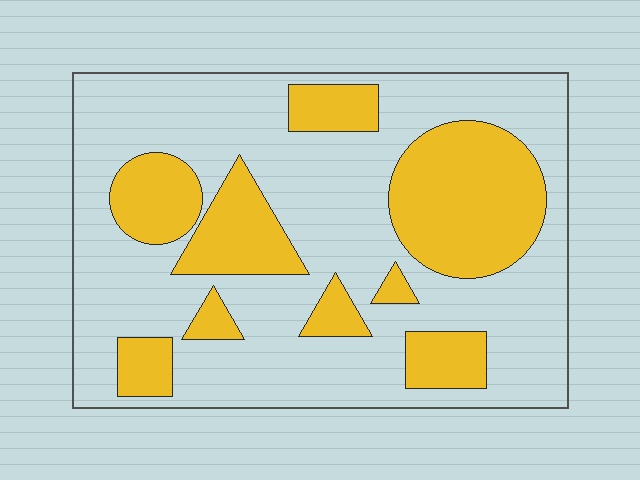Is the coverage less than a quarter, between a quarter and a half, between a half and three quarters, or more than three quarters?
Between a quarter and a half.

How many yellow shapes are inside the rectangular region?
9.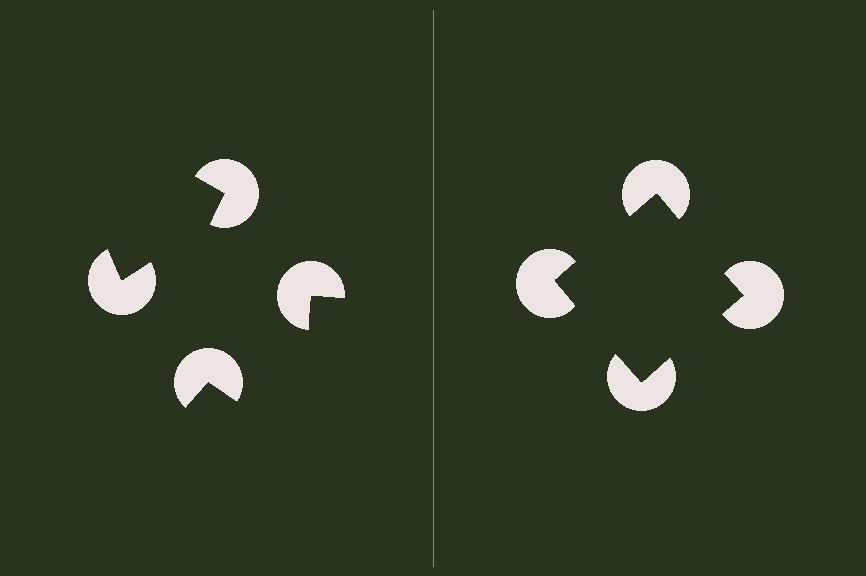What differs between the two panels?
The pac-man discs are positioned identically on both sides; only the wedge orientations differ. On the right they align to a square; on the left they are misaligned.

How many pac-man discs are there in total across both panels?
8 — 4 on each side.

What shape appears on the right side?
An illusory square.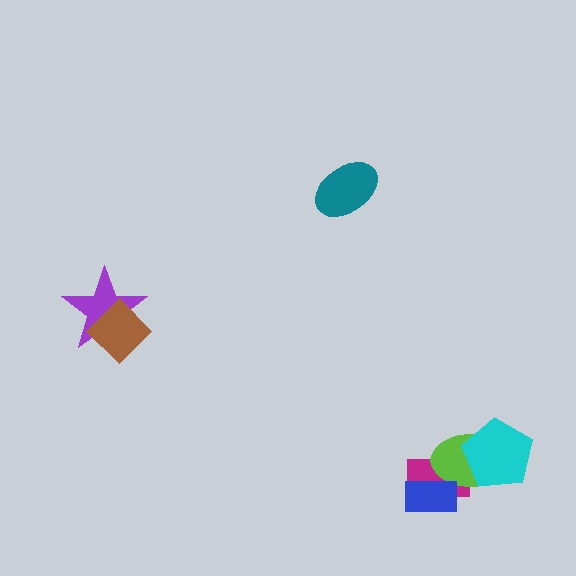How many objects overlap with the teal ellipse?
0 objects overlap with the teal ellipse.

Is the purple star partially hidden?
Yes, it is partially covered by another shape.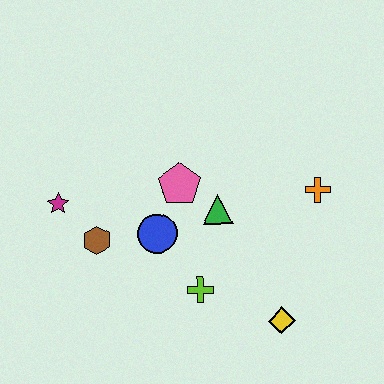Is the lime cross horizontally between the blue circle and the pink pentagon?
No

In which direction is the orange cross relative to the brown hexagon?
The orange cross is to the right of the brown hexagon.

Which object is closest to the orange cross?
The green triangle is closest to the orange cross.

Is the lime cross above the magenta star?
No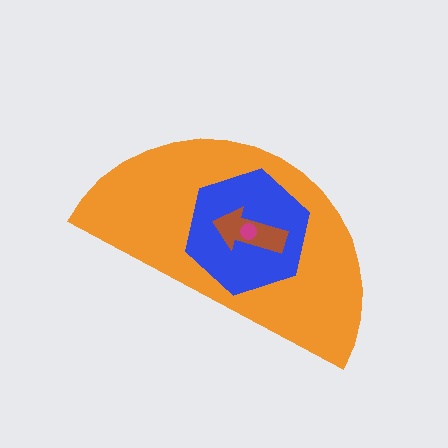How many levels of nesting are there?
4.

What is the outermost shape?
The orange semicircle.